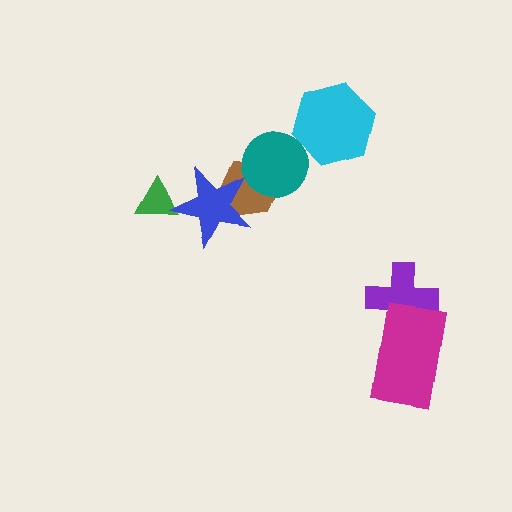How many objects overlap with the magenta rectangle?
1 object overlaps with the magenta rectangle.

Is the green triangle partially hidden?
Yes, it is partially covered by another shape.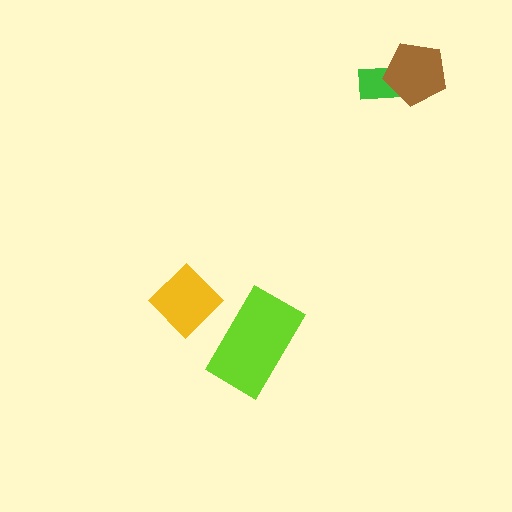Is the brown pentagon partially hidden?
No, no other shape covers it.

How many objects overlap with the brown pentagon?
1 object overlaps with the brown pentagon.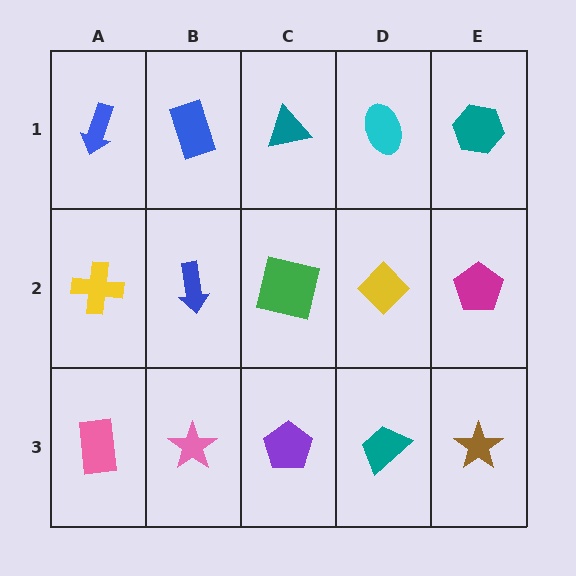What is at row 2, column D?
A yellow diamond.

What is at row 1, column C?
A teal triangle.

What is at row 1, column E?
A teal hexagon.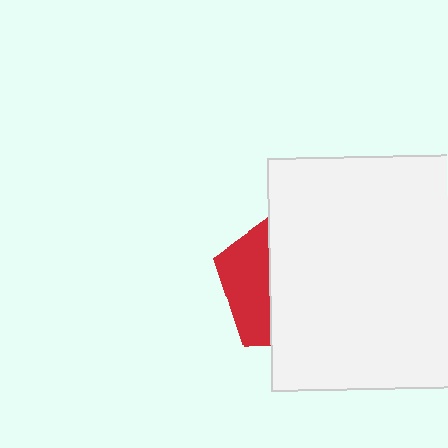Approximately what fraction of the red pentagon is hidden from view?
Roughly 69% of the red pentagon is hidden behind the white square.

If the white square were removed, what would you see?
You would see the complete red pentagon.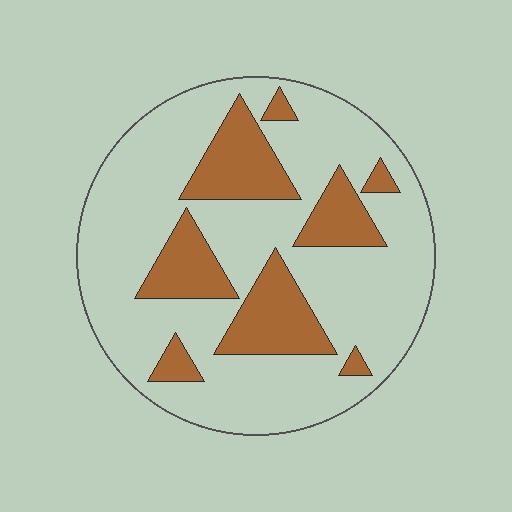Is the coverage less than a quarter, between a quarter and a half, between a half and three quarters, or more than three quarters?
Between a quarter and a half.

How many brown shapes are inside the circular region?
8.